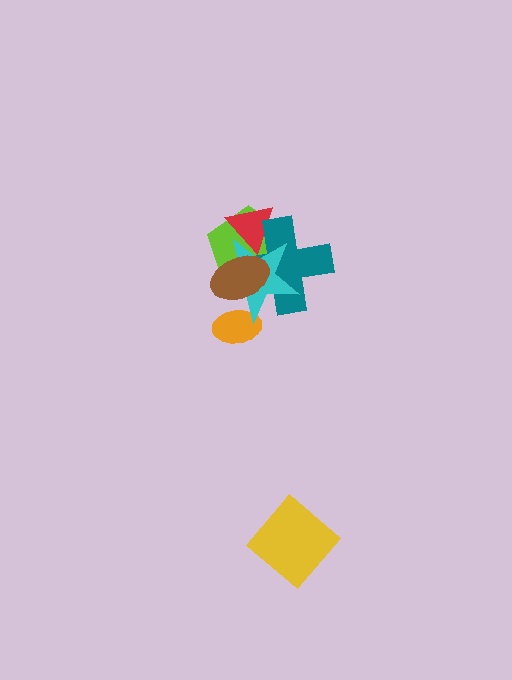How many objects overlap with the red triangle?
4 objects overlap with the red triangle.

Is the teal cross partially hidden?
Yes, it is partially covered by another shape.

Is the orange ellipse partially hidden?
Yes, it is partially covered by another shape.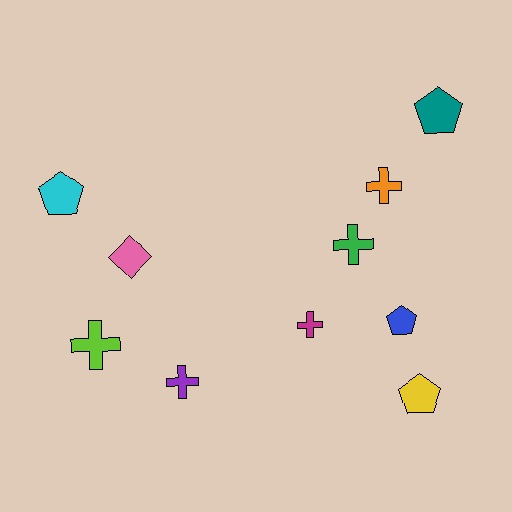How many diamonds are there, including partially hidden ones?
There is 1 diamond.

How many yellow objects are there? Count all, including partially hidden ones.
There is 1 yellow object.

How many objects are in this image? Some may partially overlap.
There are 10 objects.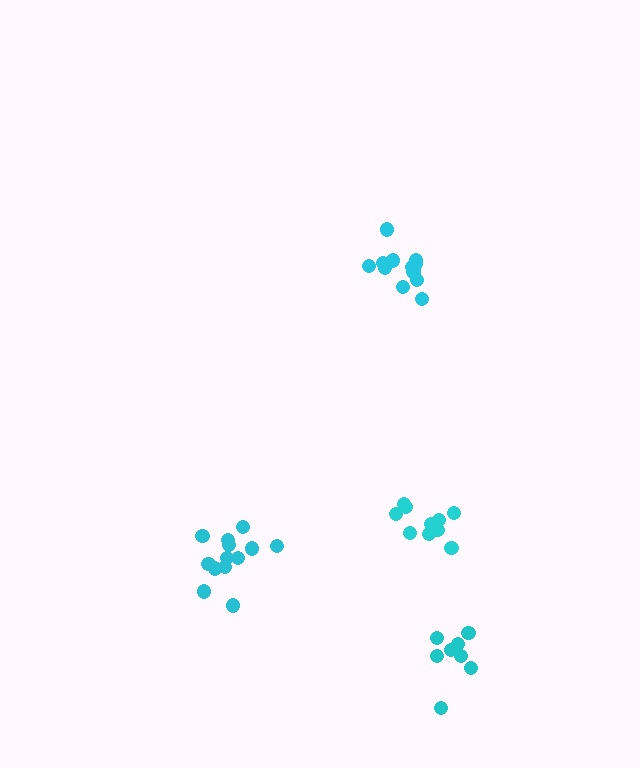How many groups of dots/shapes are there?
There are 4 groups.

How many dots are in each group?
Group 1: 11 dots, Group 2: 8 dots, Group 3: 13 dots, Group 4: 13 dots (45 total).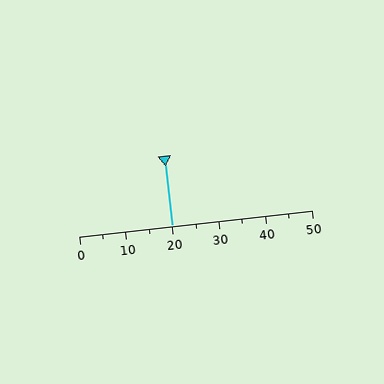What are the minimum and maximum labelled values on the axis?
The axis runs from 0 to 50.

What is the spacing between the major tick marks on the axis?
The major ticks are spaced 10 apart.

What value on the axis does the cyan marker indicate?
The marker indicates approximately 20.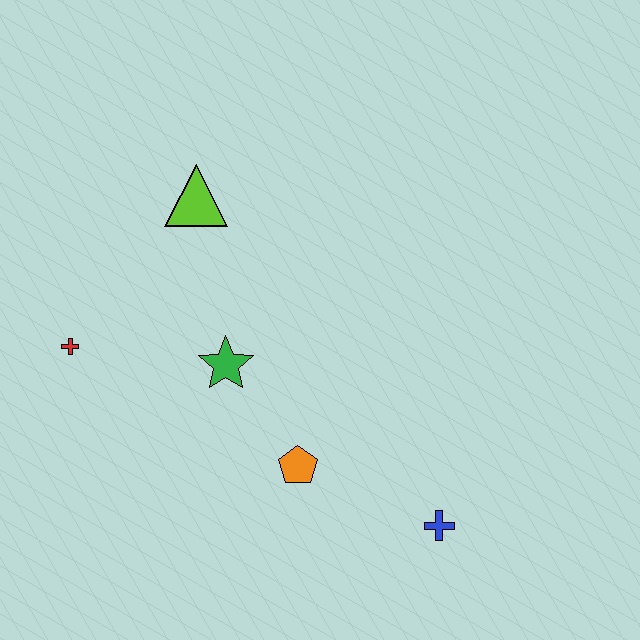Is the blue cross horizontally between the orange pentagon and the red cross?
No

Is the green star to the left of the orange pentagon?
Yes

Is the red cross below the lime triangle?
Yes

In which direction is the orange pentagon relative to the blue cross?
The orange pentagon is to the left of the blue cross.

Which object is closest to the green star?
The orange pentagon is closest to the green star.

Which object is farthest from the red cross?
The blue cross is farthest from the red cross.